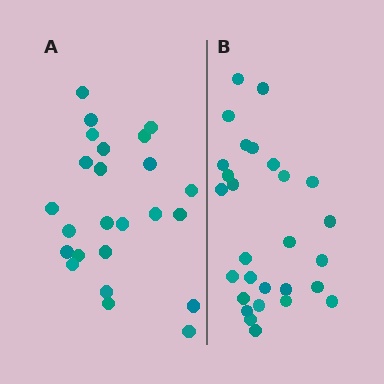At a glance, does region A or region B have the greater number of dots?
Region B (the right region) has more dots.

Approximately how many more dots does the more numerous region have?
Region B has about 4 more dots than region A.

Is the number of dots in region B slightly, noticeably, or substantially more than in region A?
Region B has only slightly more — the two regions are fairly close. The ratio is roughly 1.2 to 1.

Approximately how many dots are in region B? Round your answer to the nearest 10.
About 30 dots. (The exact count is 28, which rounds to 30.)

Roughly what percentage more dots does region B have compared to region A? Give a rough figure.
About 15% more.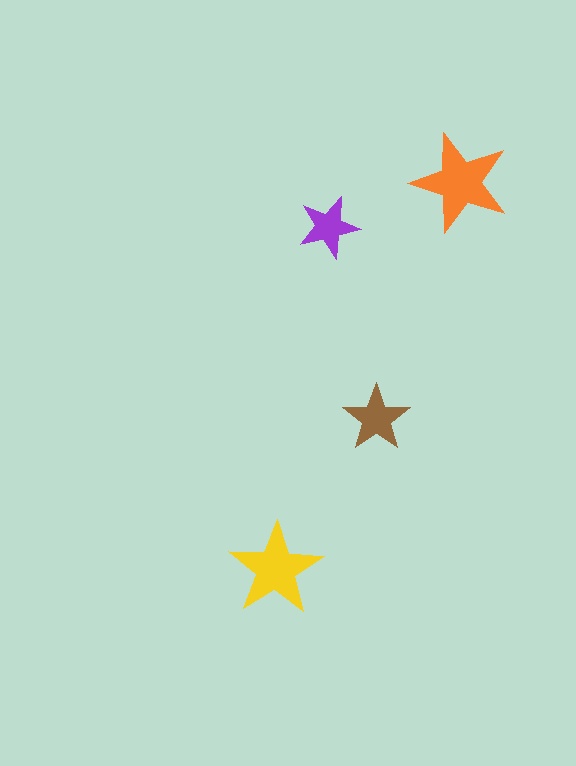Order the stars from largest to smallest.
the orange one, the yellow one, the brown one, the purple one.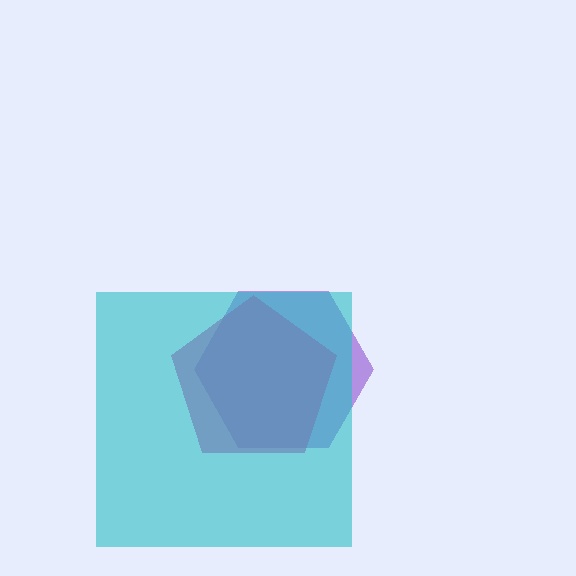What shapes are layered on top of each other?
The layered shapes are: a purple hexagon, a magenta pentagon, a cyan square.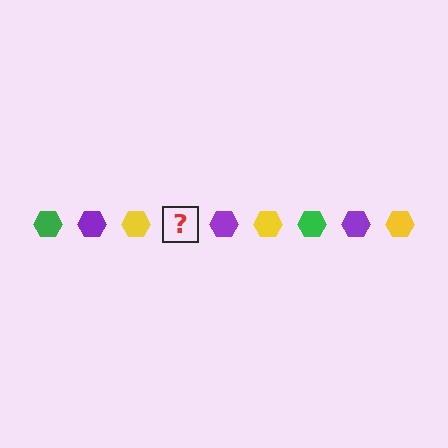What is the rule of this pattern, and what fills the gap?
The rule is that the pattern cycles through green, purple, yellow hexagons. The gap should be filled with a green hexagon.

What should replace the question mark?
The question mark should be replaced with a green hexagon.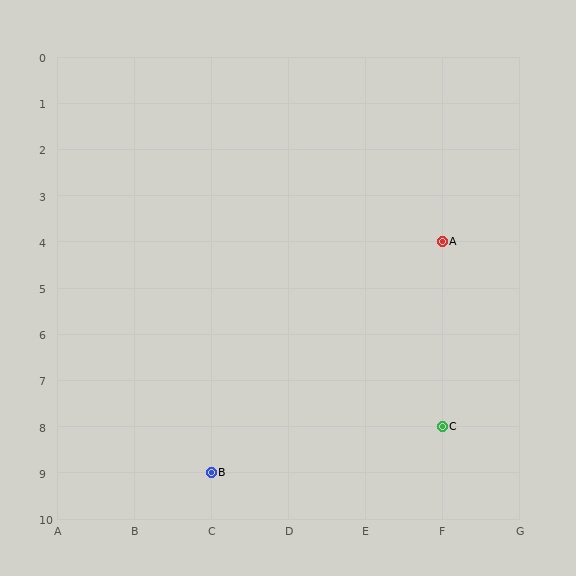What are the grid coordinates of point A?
Point A is at grid coordinates (F, 4).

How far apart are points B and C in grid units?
Points B and C are 3 columns and 1 row apart (about 3.2 grid units diagonally).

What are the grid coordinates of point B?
Point B is at grid coordinates (C, 9).